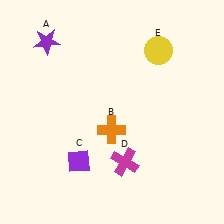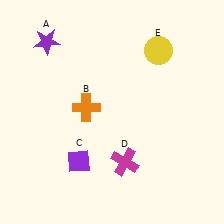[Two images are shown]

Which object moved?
The orange cross (B) moved left.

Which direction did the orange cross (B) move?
The orange cross (B) moved left.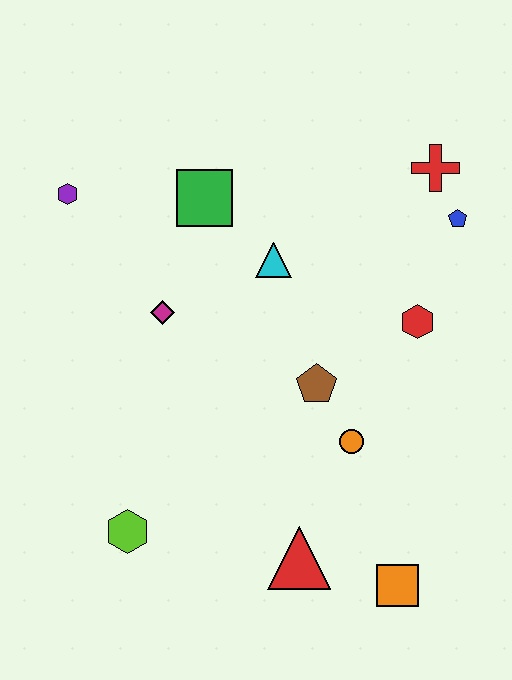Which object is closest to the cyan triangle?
The green square is closest to the cyan triangle.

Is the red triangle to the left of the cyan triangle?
No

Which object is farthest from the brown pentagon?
The purple hexagon is farthest from the brown pentagon.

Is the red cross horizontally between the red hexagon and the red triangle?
No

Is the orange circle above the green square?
No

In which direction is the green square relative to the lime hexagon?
The green square is above the lime hexagon.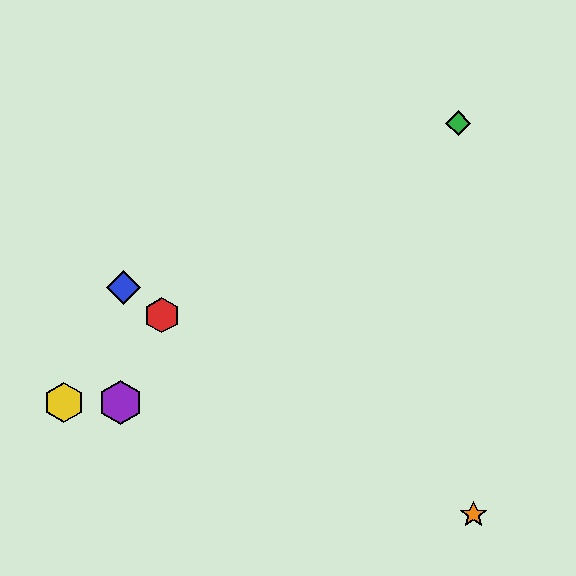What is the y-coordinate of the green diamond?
The green diamond is at y≈123.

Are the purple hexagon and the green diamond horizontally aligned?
No, the purple hexagon is at y≈403 and the green diamond is at y≈123.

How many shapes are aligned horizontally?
2 shapes (the yellow hexagon, the purple hexagon) are aligned horizontally.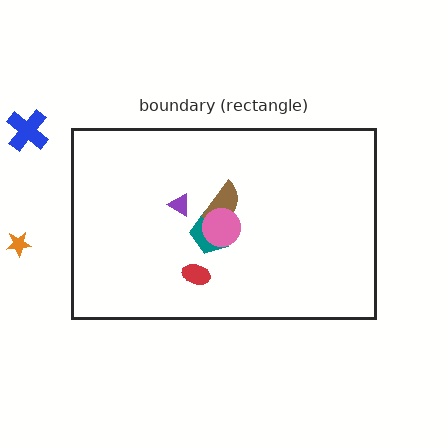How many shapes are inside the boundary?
5 inside, 2 outside.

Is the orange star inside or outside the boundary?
Outside.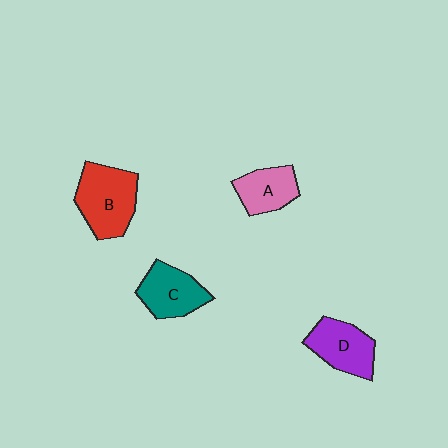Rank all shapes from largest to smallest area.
From largest to smallest: B (red), D (purple), C (teal), A (pink).